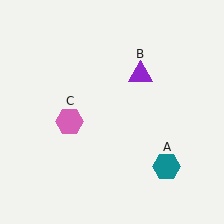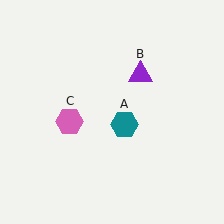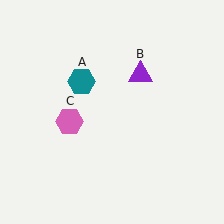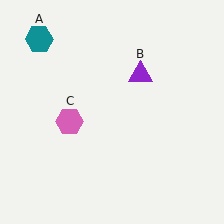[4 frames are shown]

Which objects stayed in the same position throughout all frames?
Purple triangle (object B) and pink hexagon (object C) remained stationary.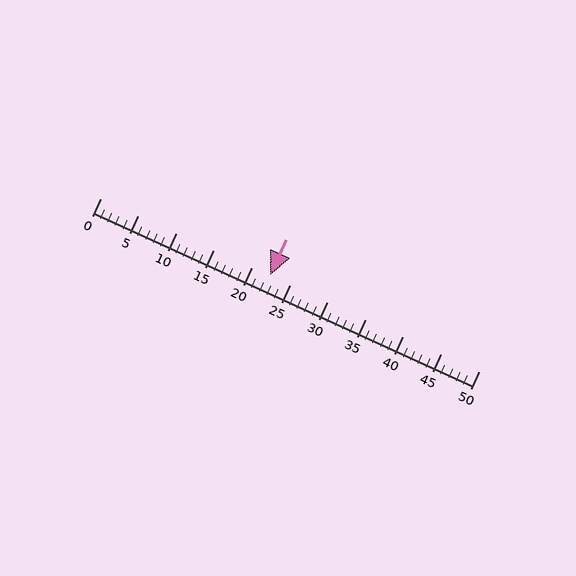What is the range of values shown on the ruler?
The ruler shows values from 0 to 50.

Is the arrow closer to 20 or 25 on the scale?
The arrow is closer to 20.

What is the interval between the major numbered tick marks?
The major tick marks are spaced 5 units apart.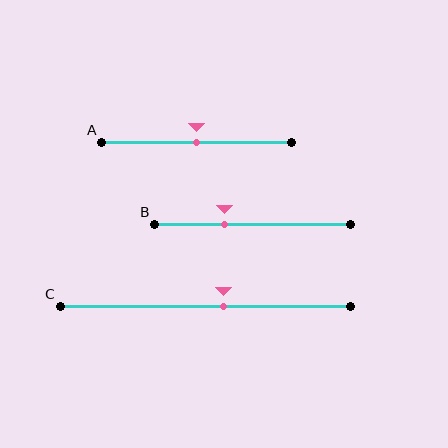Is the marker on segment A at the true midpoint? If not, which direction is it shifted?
Yes, the marker on segment A is at the true midpoint.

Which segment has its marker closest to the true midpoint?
Segment A has its marker closest to the true midpoint.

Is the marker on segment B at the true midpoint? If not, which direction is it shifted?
No, the marker on segment B is shifted to the left by about 14% of the segment length.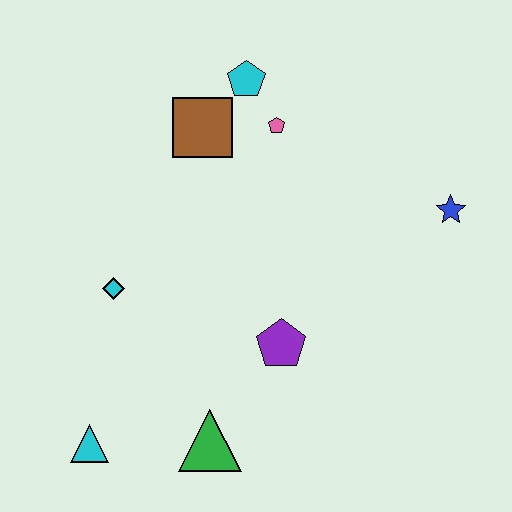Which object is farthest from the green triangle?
The cyan pentagon is farthest from the green triangle.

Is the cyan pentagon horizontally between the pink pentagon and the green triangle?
Yes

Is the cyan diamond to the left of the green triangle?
Yes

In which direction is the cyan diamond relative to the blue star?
The cyan diamond is to the left of the blue star.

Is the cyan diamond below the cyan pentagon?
Yes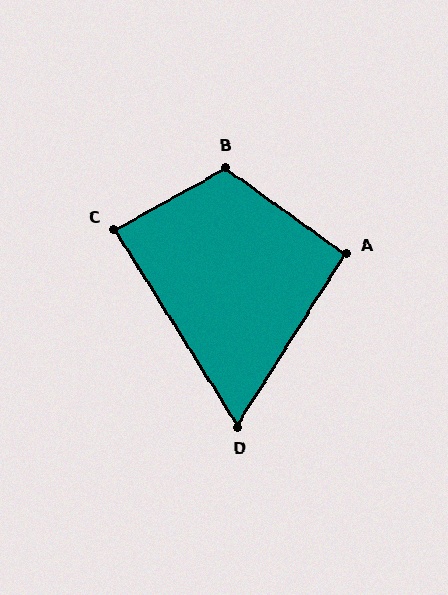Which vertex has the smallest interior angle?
D, at approximately 64 degrees.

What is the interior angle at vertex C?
Approximately 87 degrees (approximately right).